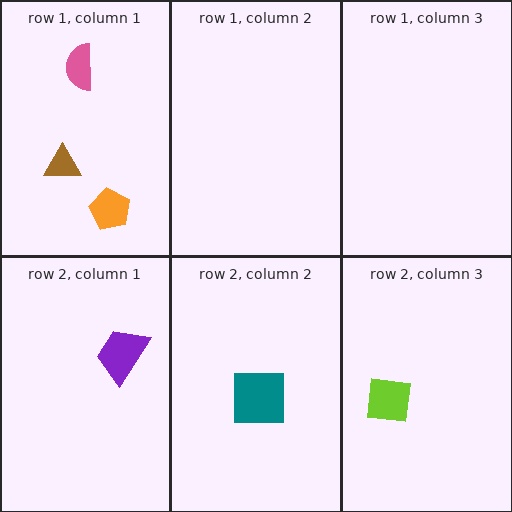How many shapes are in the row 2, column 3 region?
1.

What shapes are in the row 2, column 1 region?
The purple trapezoid.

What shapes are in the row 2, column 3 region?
The lime square.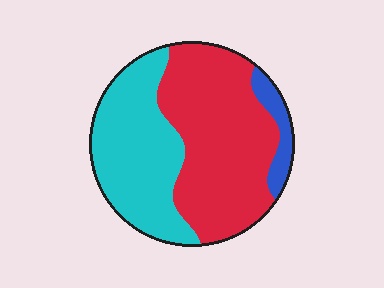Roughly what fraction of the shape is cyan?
Cyan covers about 40% of the shape.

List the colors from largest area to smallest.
From largest to smallest: red, cyan, blue.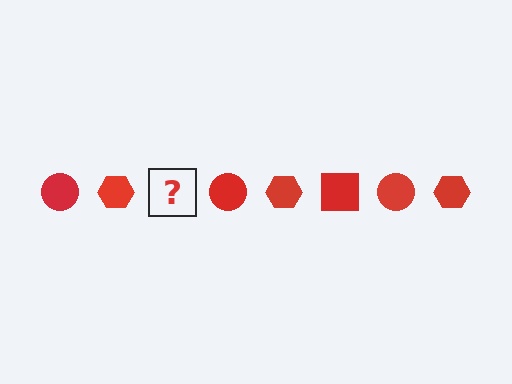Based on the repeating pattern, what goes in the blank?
The blank should be a red square.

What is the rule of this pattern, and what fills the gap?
The rule is that the pattern cycles through circle, hexagon, square shapes in red. The gap should be filled with a red square.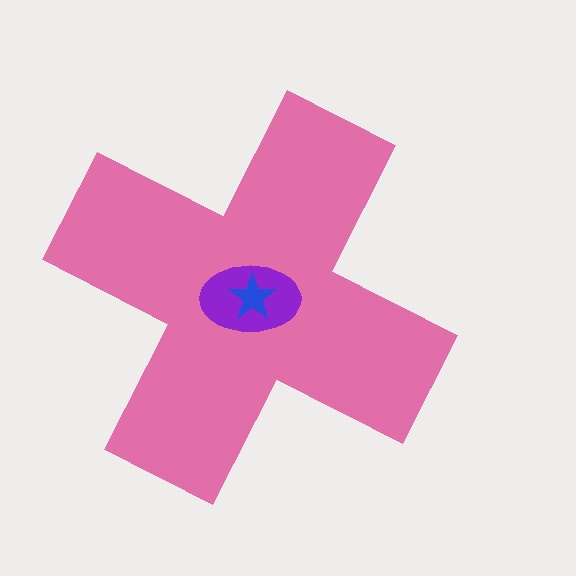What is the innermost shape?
The blue star.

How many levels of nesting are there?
3.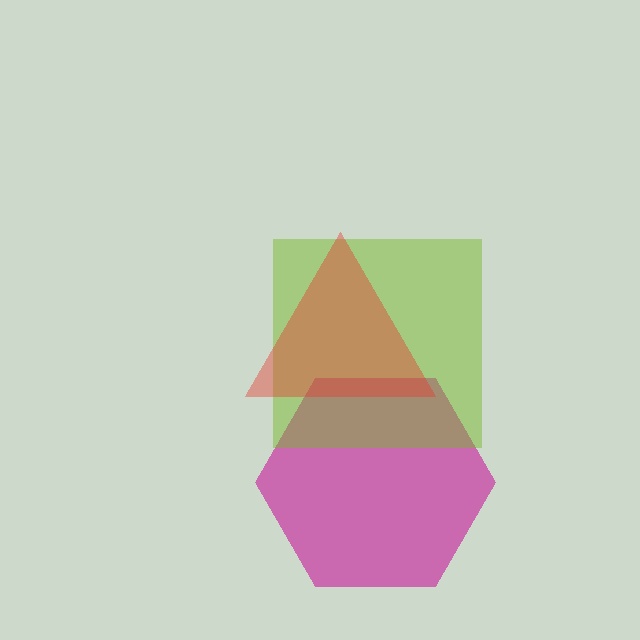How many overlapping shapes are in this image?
There are 3 overlapping shapes in the image.